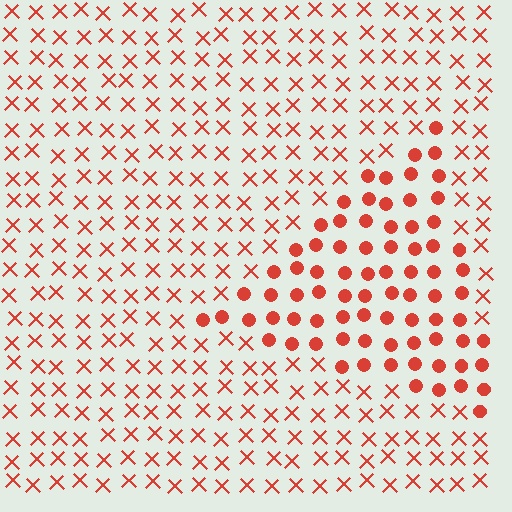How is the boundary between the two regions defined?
The boundary is defined by a change in element shape: circles inside vs. X marks outside. All elements share the same color and spacing.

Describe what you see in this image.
The image is filled with small red elements arranged in a uniform grid. A triangle-shaped region contains circles, while the surrounding area contains X marks. The boundary is defined purely by the change in element shape.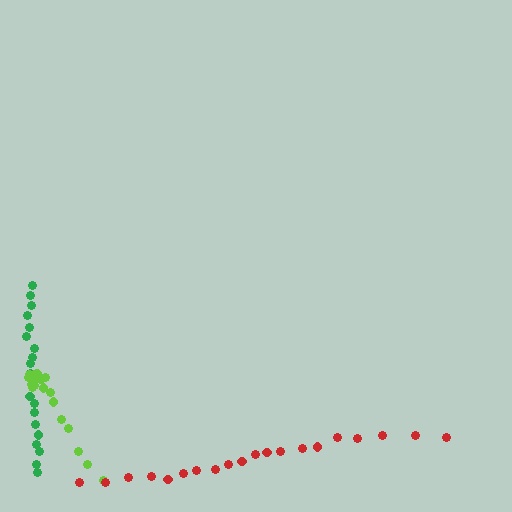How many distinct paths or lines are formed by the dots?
There are 3 distinct paths.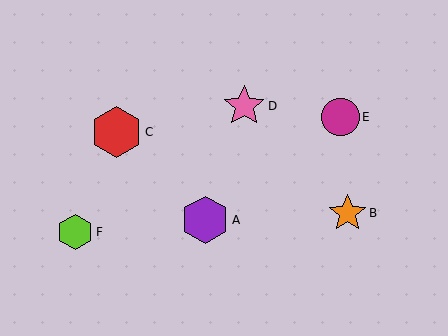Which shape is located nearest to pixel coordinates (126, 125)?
The red hexagon (labeled C) at (116, 132) is nearest to that location.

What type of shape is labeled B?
Shape B is an orange star.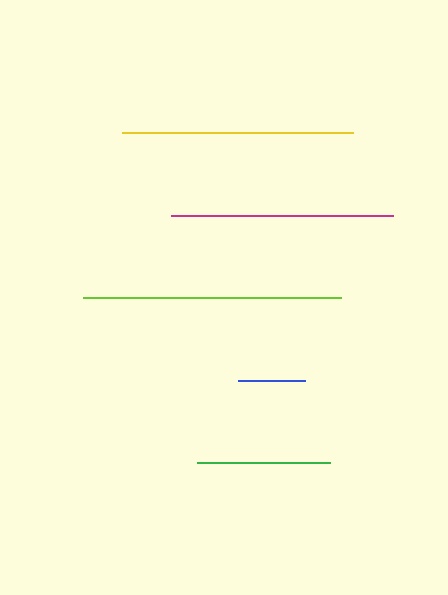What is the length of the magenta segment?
The magenta segment is approximately 221 pixels long.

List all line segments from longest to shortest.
From longest to shortest: lime, yellow, magenta, green, blue.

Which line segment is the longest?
The lime line is the longest at approximately 258 pixels.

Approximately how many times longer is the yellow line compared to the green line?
The yellow line is approximately 1.7 times the length of the green line.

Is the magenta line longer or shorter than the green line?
The magenta line is longer than the green line.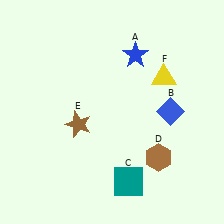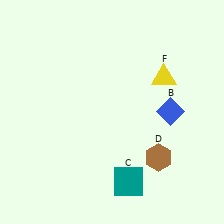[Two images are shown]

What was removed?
The brown star (E), the blue star (A) were removed in Image 2.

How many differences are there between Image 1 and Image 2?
There are 2 differences between the two images.